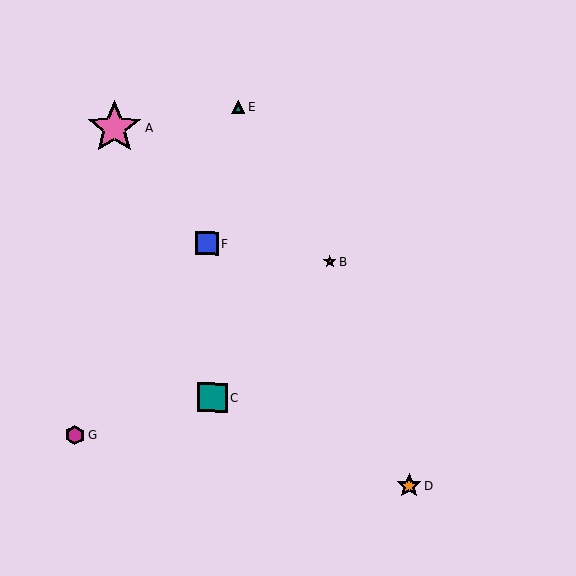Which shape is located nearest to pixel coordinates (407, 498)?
The orange star (labeled D) at (409, 485) is nearest to that location.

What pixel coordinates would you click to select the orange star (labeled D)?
Click at (409, 485) to select the orange star D.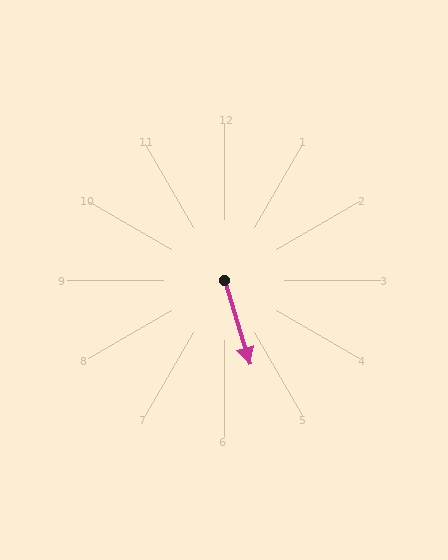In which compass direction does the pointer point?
South.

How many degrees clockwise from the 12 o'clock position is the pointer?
Approximately 163 degrees.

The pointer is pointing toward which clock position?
Roughly 5 o'clock.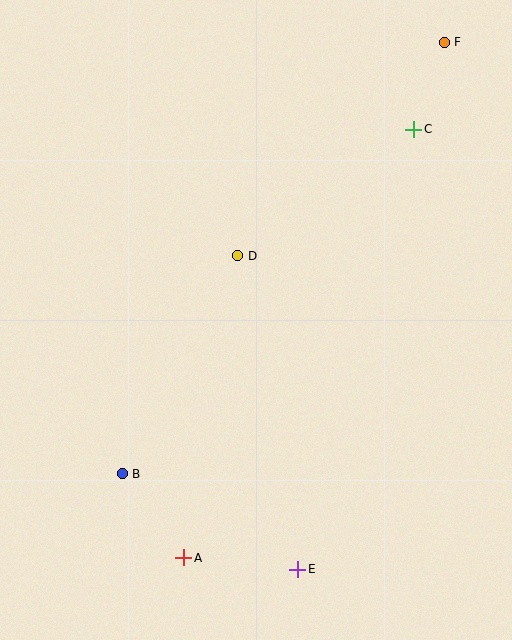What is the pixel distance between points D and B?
The distance between D and B is 247 pixels.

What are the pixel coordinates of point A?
Point A is at (184, 558).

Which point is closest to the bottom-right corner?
Point E is closest to the bottom-right corner.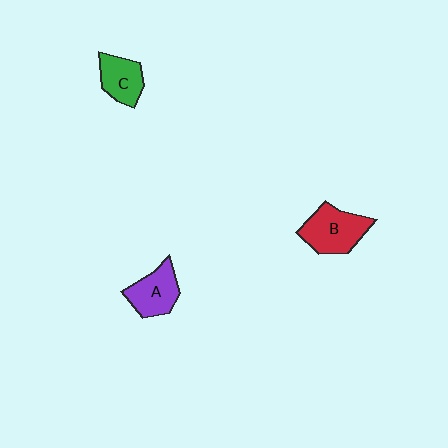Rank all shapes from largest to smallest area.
From largest to smallest: B (red), A (purple), C (green).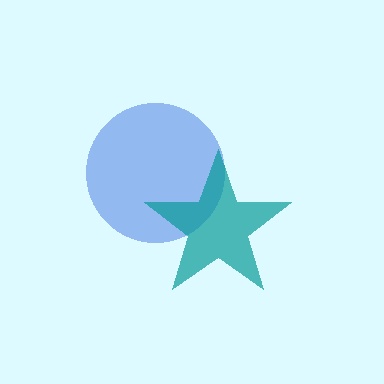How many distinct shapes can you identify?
There are 2 distinct shapes: a blue circle, a teal star.